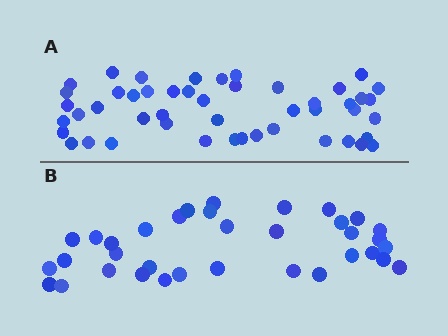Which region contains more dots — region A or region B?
Region A (the top region) has more dots.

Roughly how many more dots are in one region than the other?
Region A has approximately 15 more dots than region B.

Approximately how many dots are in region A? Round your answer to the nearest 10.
About 50 dots. (The exact count is 48, which rounds to 50.)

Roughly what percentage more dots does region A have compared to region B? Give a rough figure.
About 35% more.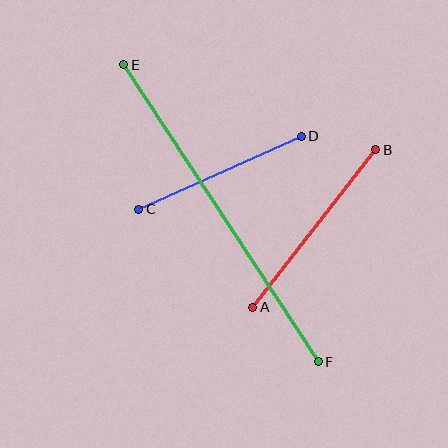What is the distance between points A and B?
The distance is approximately 200 pixels.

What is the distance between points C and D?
The distance is approximately 178 pixels.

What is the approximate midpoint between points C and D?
The midpoint is at approximately (220, 173) pixels.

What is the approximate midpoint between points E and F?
The midpoint is at approximately (221, 213) pixels.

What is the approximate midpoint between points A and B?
The midpoint is at approximately (314, 229) pixels.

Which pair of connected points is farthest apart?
Points E and F are farthest apart.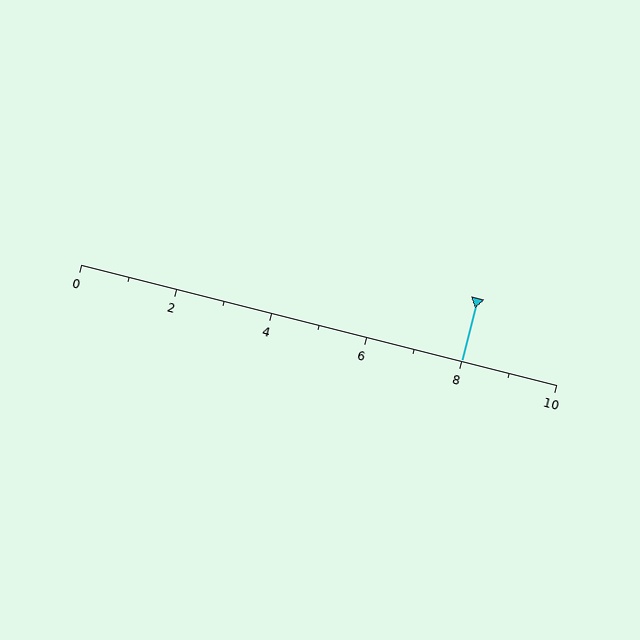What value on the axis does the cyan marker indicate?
The marker indicates approximately 8.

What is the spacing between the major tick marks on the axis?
The major ticks are spaced 2 apart.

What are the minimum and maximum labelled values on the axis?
The axis runs from 0 to 10.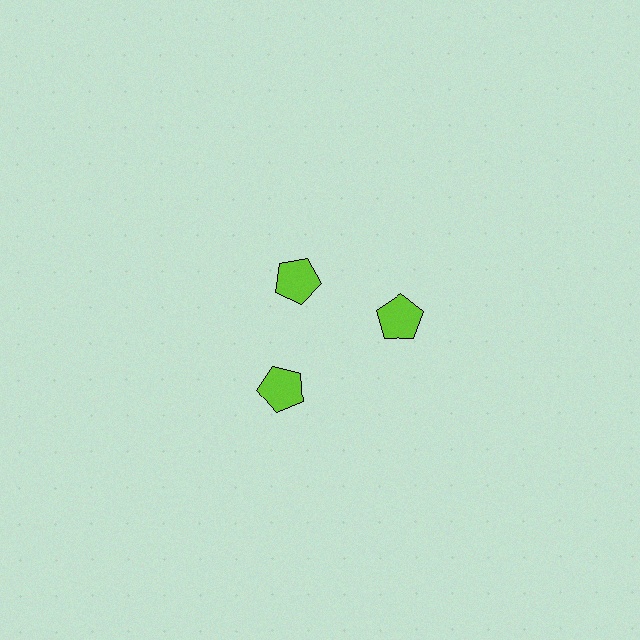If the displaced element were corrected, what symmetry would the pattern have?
It would have 3-fold rotational symmetry — the pattern would map onto itself every 120 degrees.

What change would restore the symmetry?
The symmetry would be restored by moving it outward, back onto the ring so that all 3 pentagons sit at equal angles and equal distance from the center.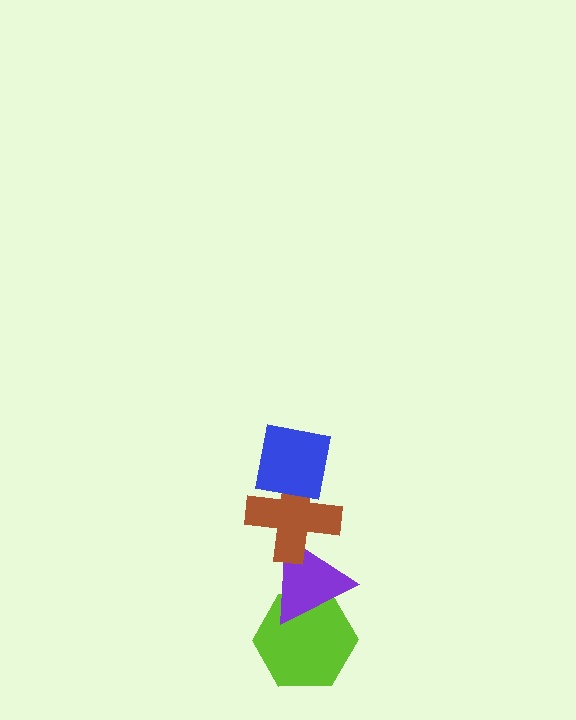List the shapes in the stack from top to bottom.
From top to bottom: the blue square, the brown cross, the purple triangle, the lime hexagon.